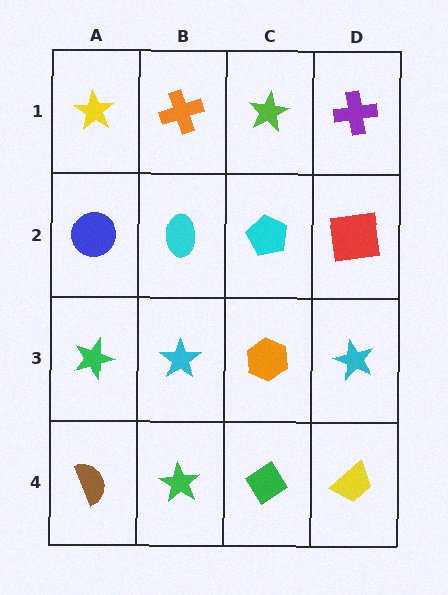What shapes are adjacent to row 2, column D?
A purple cross (row 1, column D), a cyan star (row 3, column D), a cyan pentagon (row 2, column C).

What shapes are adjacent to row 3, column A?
A blue circle (row 2, column A), a brown semicircle (row 4, column A), a cyan star (row 3, column B).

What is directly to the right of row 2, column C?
A red square.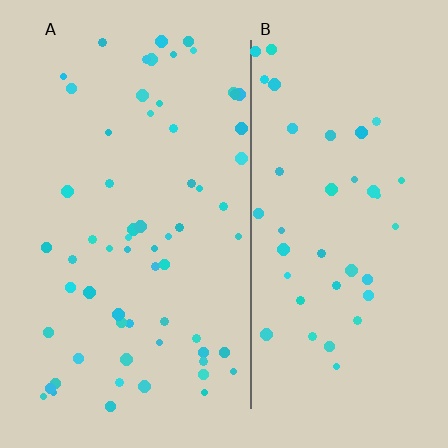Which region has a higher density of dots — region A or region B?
A (the left).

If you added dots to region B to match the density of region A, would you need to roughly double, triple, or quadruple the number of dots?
Approximately double.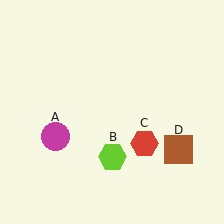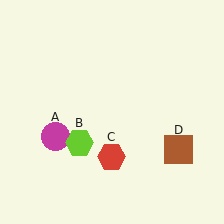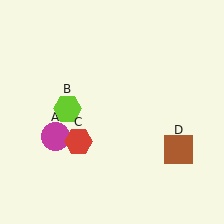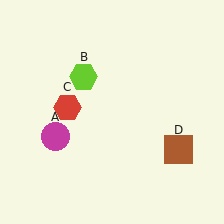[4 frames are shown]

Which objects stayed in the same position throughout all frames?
Magenta circle (object A) and brown square (object D) remained stationary.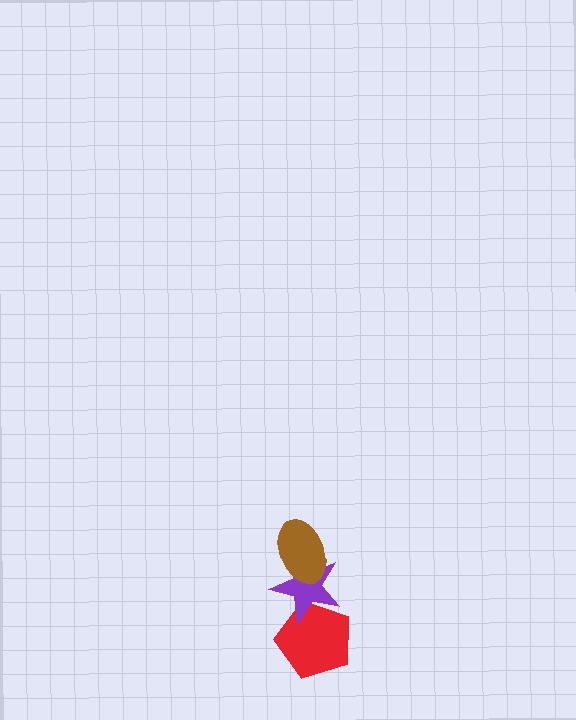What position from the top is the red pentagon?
The red pentagon is 3rd from the top.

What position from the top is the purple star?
The purple star is 2nd from the top.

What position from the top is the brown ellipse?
The brown ellipse is 1st from the top.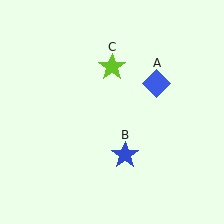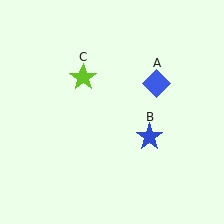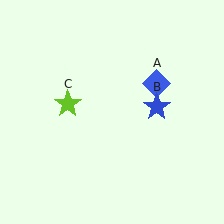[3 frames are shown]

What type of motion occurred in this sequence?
The blue star (object B), lime star (object C) rotated counterclockwise around the center of the scene.